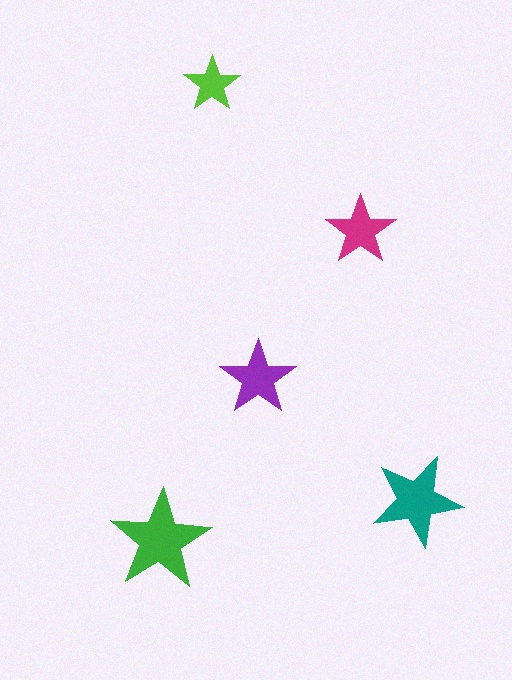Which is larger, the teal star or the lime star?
The teal one.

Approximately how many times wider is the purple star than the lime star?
About 1.5 times wider.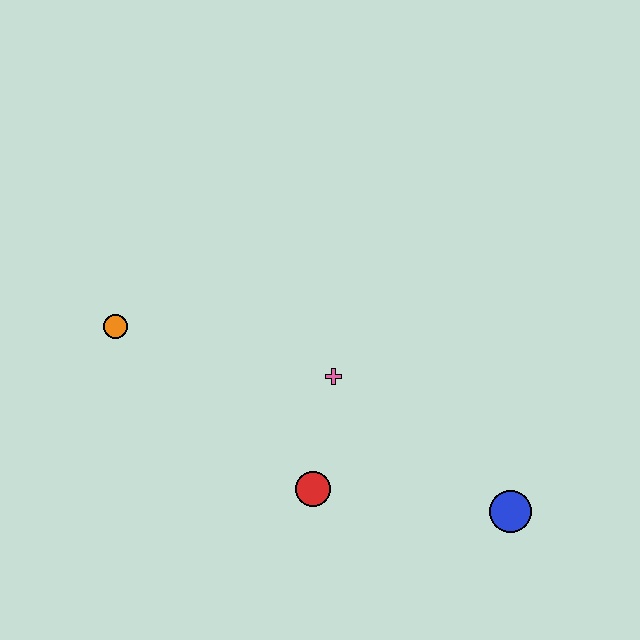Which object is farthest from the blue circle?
The orange circle is farthest from the blue circle.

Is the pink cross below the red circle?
No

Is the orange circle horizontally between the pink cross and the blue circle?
No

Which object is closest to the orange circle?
The pink cross is closest to the orange circle.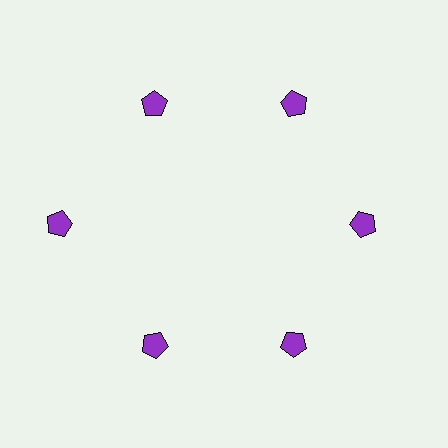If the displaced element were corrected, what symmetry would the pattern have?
It would have 6-fold rotational symmetry — the pattern would map onto itself every 60 degrees.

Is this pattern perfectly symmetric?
No. The 6 purple pentagons are arranged in a ring, but one element near the 9 o'clock position is pushed outward from the center, breaking the 6-fold rotational symmetry.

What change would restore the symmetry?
The symmetry would be restored by moving it inward, back onto the ring so that all 6 pentagons sit at equal angles and equal distance from the center.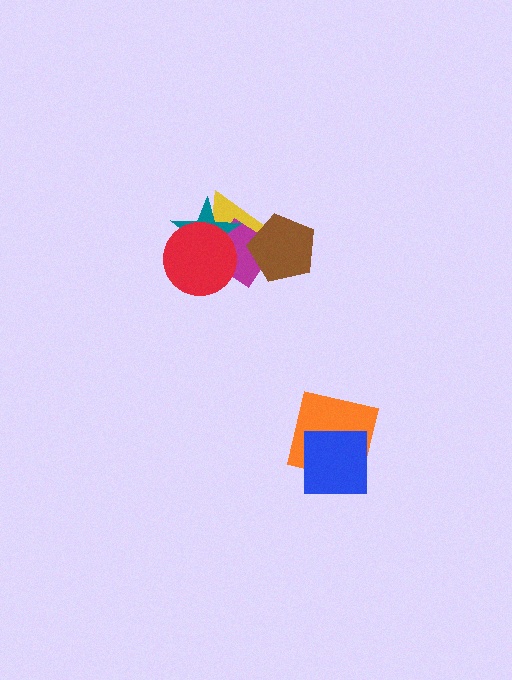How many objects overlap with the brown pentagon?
2 objects overlap with the brown pentagon.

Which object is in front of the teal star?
The red circle is in front of the teal star.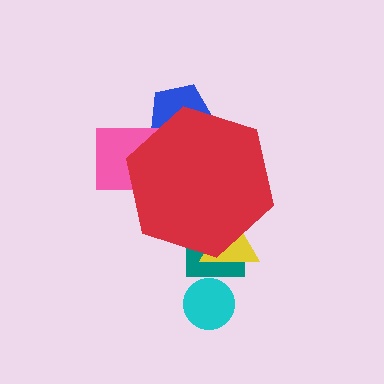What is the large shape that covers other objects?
A red hexagon.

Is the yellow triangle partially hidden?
Yes, the yellow triangle is partially hidden behind the red hexagon.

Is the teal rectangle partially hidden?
Yes, the teal rectangle is partially hidden behind the red hexagon.